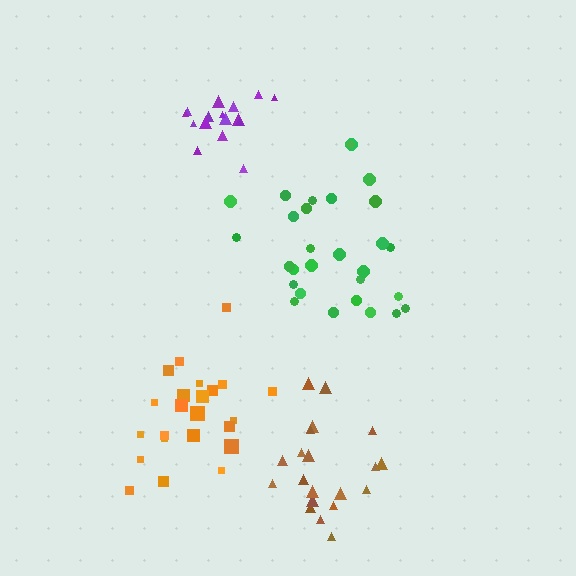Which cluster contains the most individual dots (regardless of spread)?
Green (30).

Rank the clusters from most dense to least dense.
purple, brown, orange, green.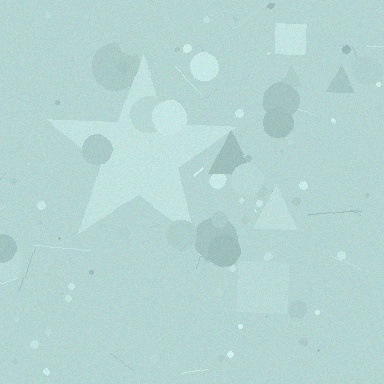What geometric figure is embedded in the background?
A star is embedded in the background.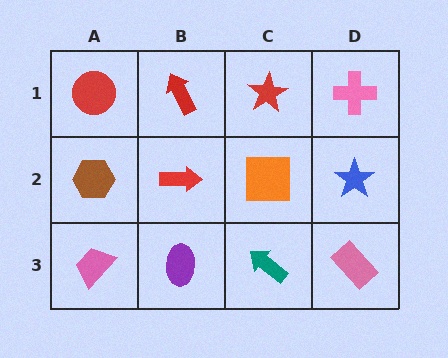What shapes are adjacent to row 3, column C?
An orange square (row 2, column C), a purple ellipse (row 3, column B), a pink rectangle (row 3, column D).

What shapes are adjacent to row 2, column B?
A red arrow (row 1, column B), a purple ellipse (row 3, column B), a brown hexagon (row 2, column A), an orange square (row 2, column C).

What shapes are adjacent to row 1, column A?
A brown hexagon (row 2, column A), a red arrow (row 1, column B).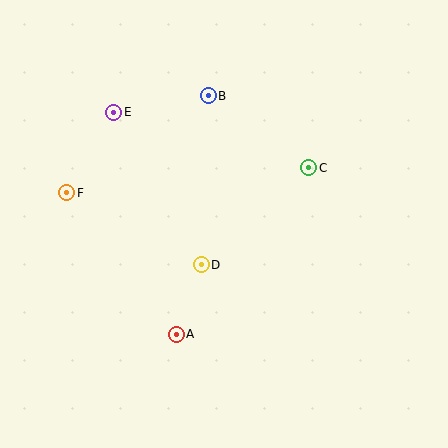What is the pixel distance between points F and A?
The distance between F and A is 178 pixels.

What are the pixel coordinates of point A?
Point A is at (176, 334).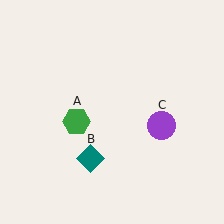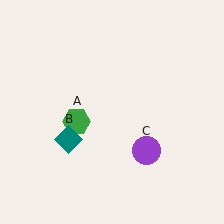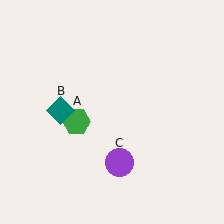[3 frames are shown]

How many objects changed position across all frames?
2 objects changed position: teal diamond (object B), purple circle (object C).